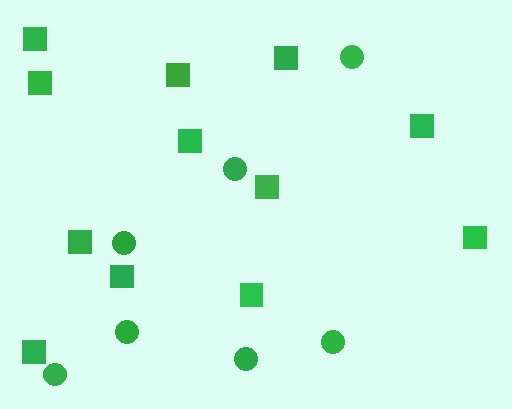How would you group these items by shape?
There are 2 groups: one group of squares (12) and one group of circles (7).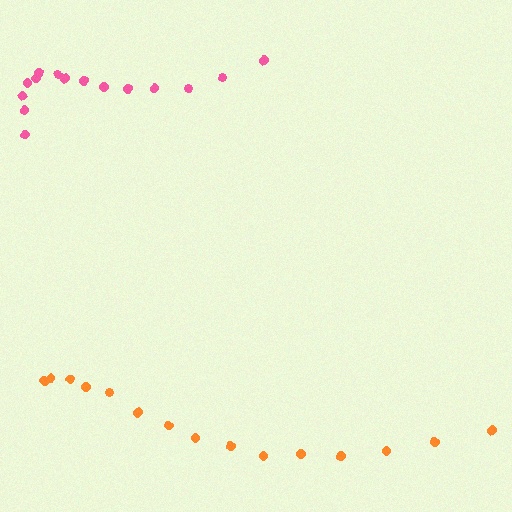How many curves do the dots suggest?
There are 2 distinct paths.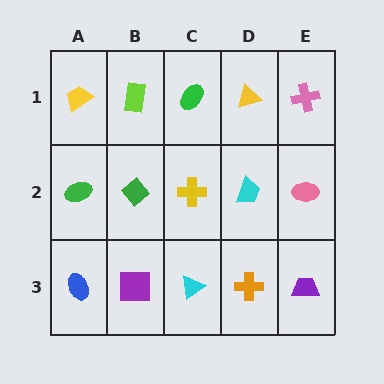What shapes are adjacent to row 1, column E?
A pink ellipse (row 2, column E), a yellow triangle (row 1, column D).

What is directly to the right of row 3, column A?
A purple square.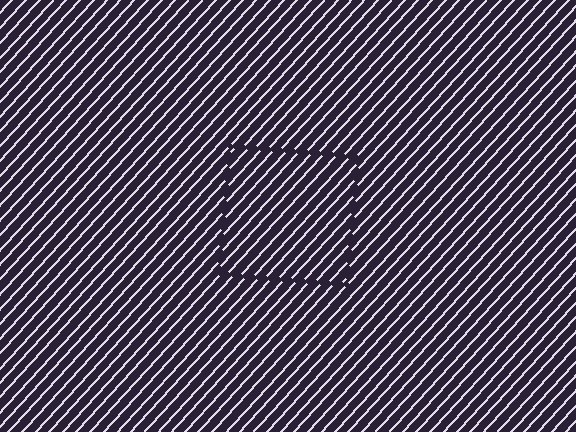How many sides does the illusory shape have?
4 sides — the line-ends trace a square.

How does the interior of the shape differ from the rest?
The interior of the shape contains the same grating, shifted by half a period — the contour is defined by the phase discontinuity where line-ends from the inner and outer gratings abut.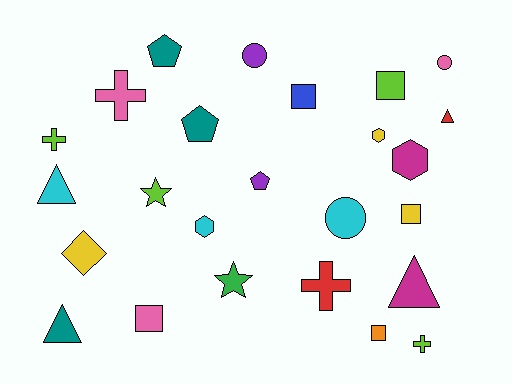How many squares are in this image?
There are 5 squares.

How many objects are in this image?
There are 25 objects.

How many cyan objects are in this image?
There are 3 cyan objects.